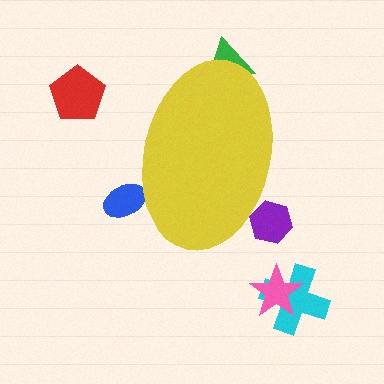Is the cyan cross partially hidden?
No, the cyan cross is fully visible.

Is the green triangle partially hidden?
Yes, the green triangle is partially hidden behind the yellow ellipse.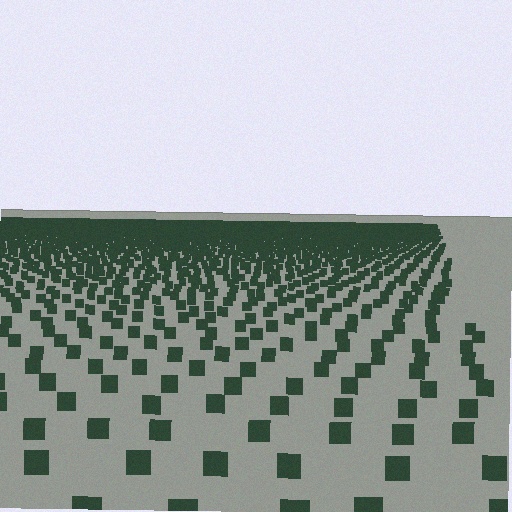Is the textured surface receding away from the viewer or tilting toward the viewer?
The surface is receding away from the viewer. Texture elements get smaller and denser toward the top.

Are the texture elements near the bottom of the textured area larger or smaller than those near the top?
Larger. Near the bottom, elements are closer to the viewer and appear at a bigger on-screen size.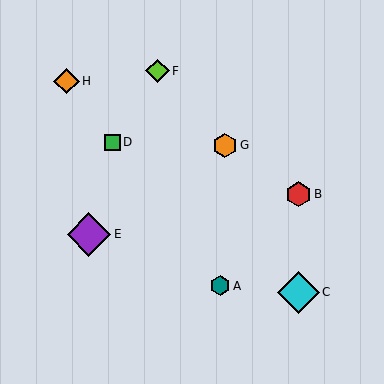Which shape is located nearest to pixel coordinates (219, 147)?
The orange hexagon (labeled G) at (225, 145) is nearest to that location.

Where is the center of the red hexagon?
The center of the red hexagon is at (298, 194).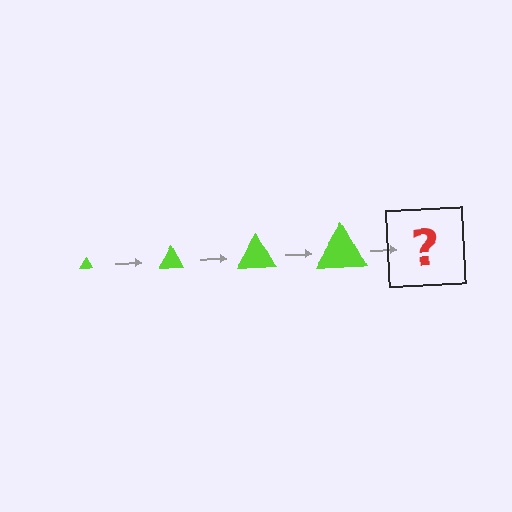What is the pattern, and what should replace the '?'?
The pattern is that the triangle gets progressively larger each step. The '?' should be a lime triangle, larger than the previous one.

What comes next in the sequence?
The next element should be a lime triangle, larger than the previous one.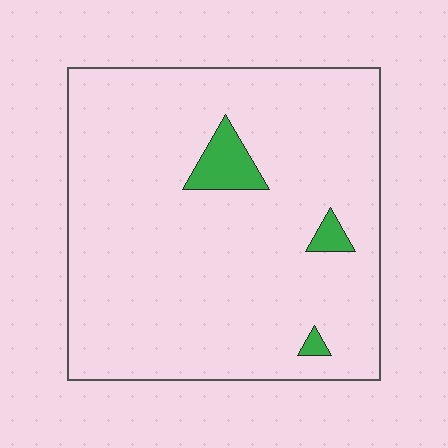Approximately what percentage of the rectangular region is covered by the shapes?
Approximately 5%.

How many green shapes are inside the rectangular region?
3.